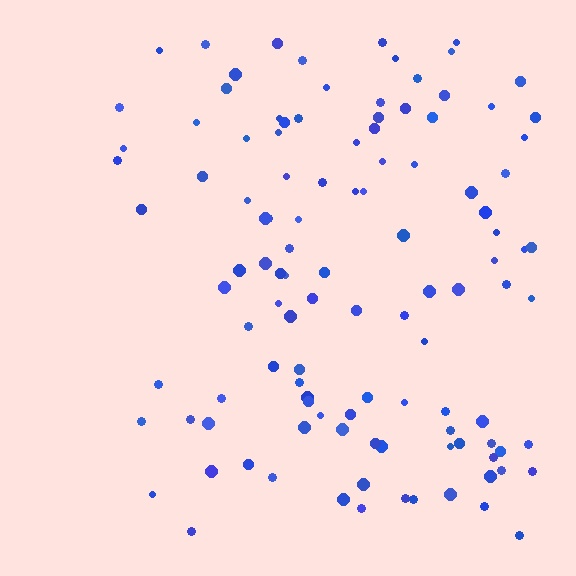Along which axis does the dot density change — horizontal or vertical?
Horizontal.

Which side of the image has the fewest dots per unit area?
The left.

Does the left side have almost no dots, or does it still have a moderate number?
Still a moderate number, just noticeably fewer than the right.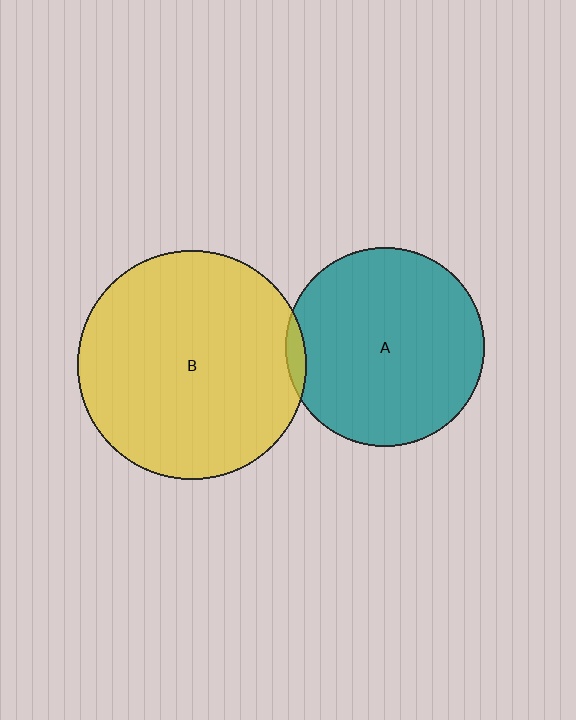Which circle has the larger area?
Circle B (yellow).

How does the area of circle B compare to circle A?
Approximately 1.3 times.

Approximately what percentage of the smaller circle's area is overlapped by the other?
Approximately 5%.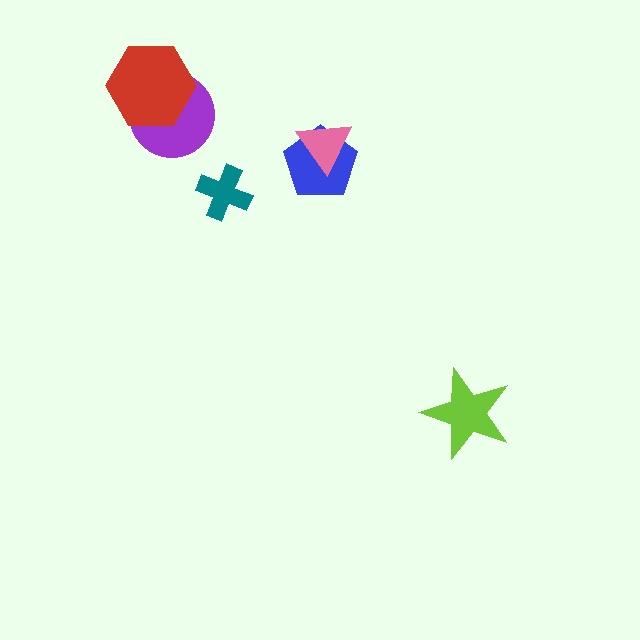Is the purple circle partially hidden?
Yes, it is partially covered by another shape.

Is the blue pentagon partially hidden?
Yes, it is partially covered by another shape.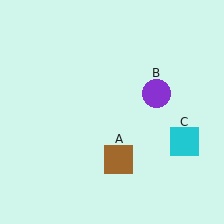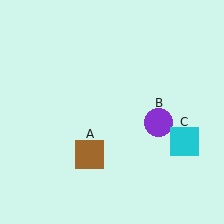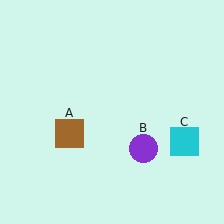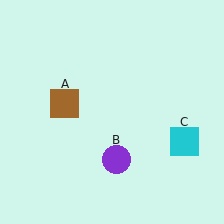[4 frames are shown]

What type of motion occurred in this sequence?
The brown square (object A), purple circle (object B) rotated clockwise around the center of the scene.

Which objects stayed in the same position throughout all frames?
Cyan square (object C) remained stationary.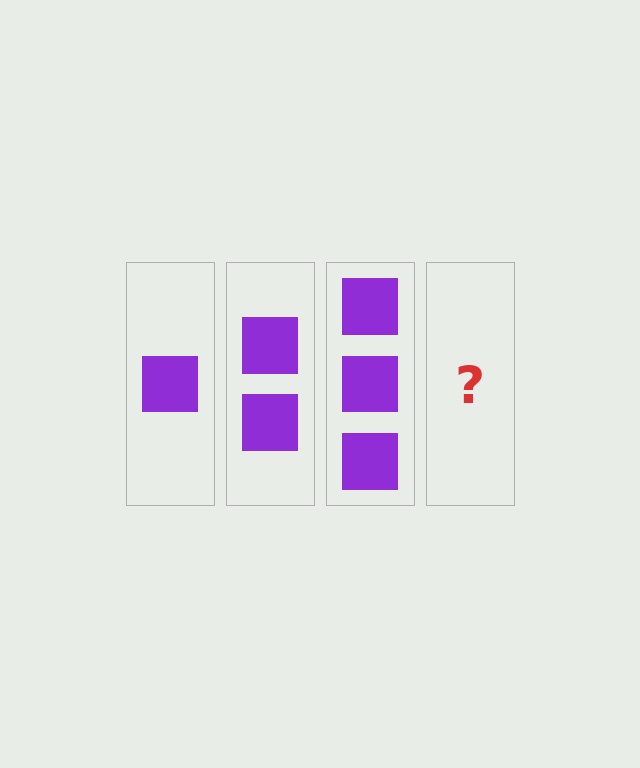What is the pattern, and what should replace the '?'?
The pattern is that each step adds one more square. The '?' should be 4 squares.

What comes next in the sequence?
The next element should be 4 squares.